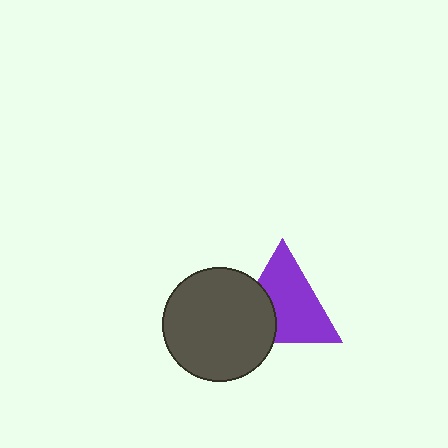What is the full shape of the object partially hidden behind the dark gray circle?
The partially hidden object is a purple triangle.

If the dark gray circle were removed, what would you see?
You would see the complete purple triangle.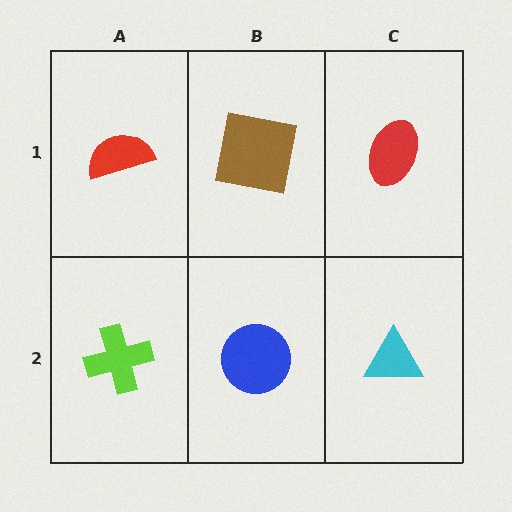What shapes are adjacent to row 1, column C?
A cyan triangle (row 2, column C), a brown square (row 1, column B).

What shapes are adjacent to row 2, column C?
A red ellipse (row 1, column C), a blue circle (row 2, column B).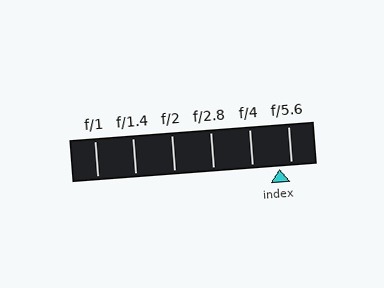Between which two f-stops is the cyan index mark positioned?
The index mark is between f/4 and f/5.6.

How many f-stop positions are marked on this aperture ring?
There are 6 f-stop positions marked.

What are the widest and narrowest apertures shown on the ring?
The widest aperture shown is f/1 and the narrowest is f/5.6.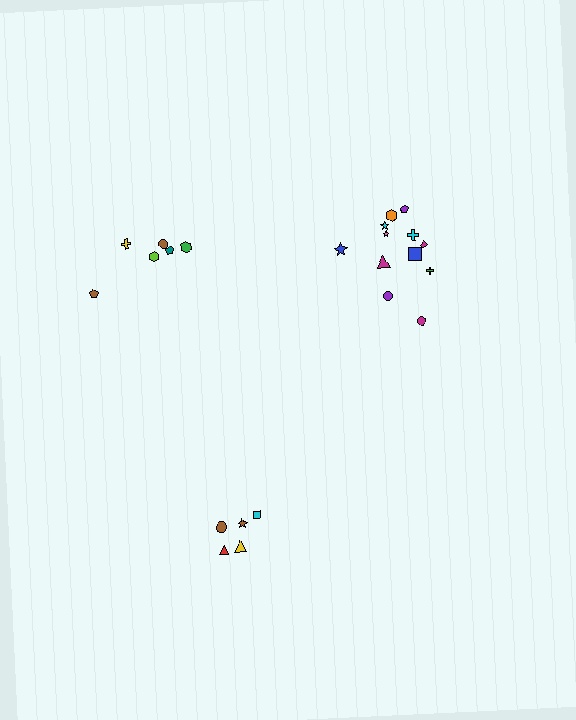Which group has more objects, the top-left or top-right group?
The top-right group.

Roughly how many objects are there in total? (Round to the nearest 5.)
Roughly 25 objects in total.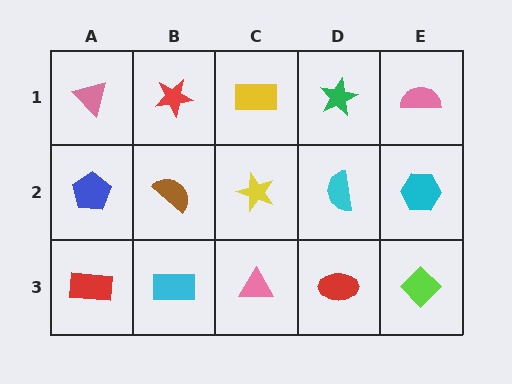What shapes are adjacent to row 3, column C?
A yellow star (row 2, column C), a cyan rectangle (row 3, column B), a red ellipse (row 3, column D).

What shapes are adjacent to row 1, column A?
A blue pentagon (row 2, column A), a red star (row 1, column B).